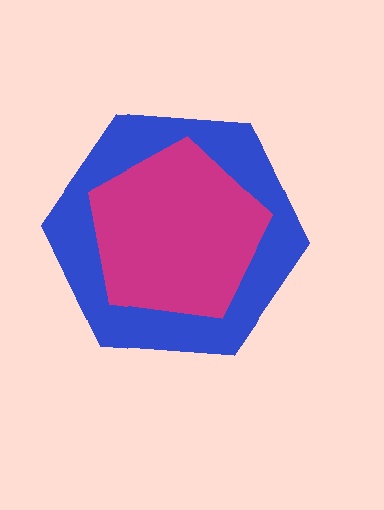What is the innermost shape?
The magenta pentagon.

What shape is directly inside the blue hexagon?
The magenta pentagon.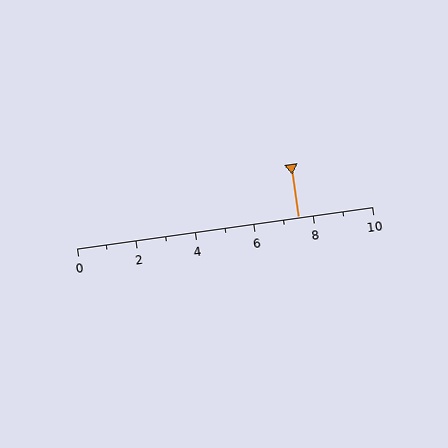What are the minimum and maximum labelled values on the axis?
The axis runs from 0 to 10.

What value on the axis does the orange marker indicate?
The marker indicates approximately 7.5.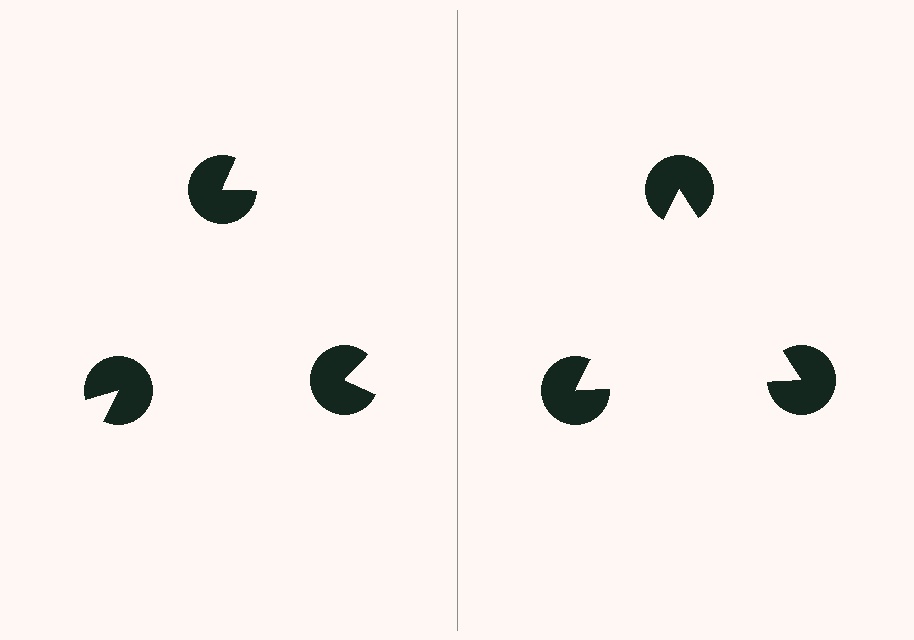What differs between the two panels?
The pac-man discs are positioned identically on both sides; only the wedge orientations differ. On the right they align to a triangle; on the left they are misaligned.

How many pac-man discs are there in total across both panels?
6 — 3 on each side.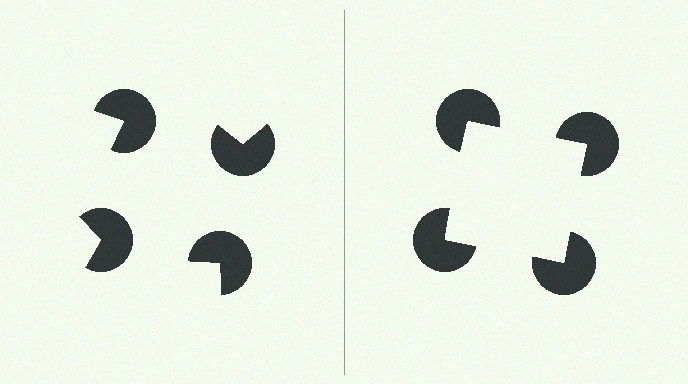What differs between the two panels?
The pac-man discs are positioned identically on both sides; only the wedge orientations differ. On the right they align to a square; on the left they are misaligned.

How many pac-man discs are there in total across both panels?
8 — 4 on each side.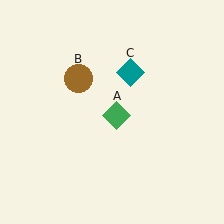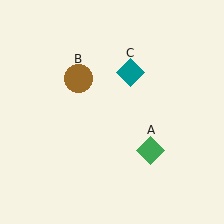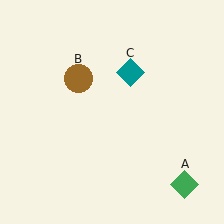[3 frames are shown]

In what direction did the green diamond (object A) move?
The green diamond (object A) moved down and to the right.